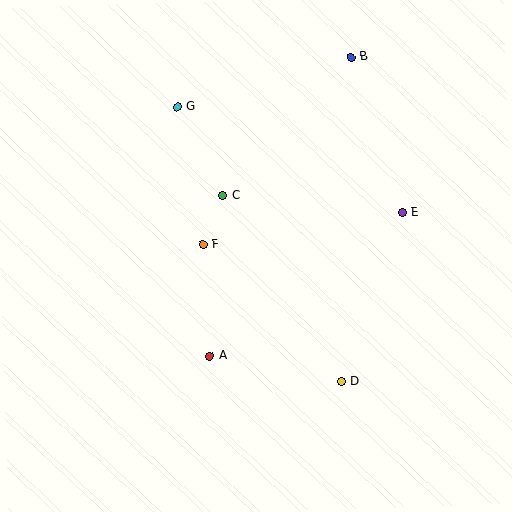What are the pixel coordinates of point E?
Point E is at (402, 212).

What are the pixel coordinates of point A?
Point A is at (210, 356).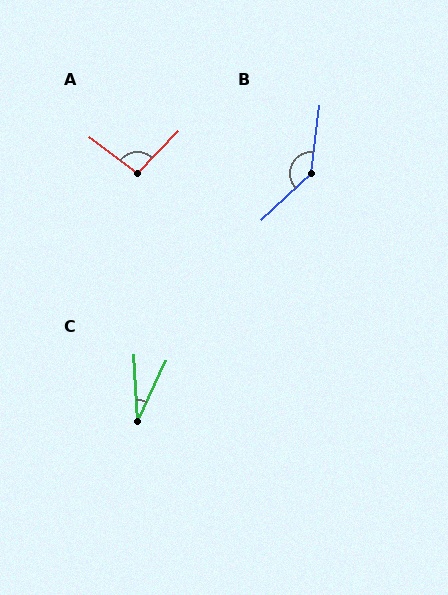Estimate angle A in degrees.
Approximately 96 degrees.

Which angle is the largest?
B, at approximately 140 degrees.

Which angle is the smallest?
C, at approximately 28 degrees.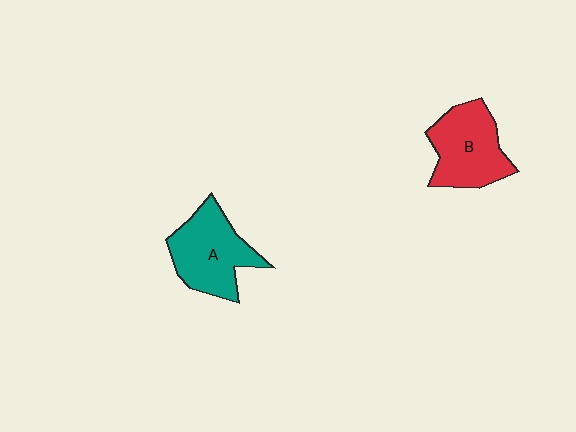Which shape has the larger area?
Shape A (teal).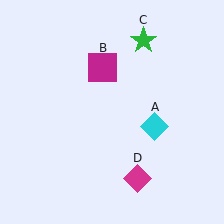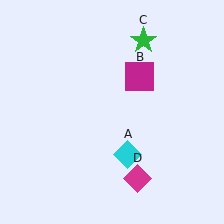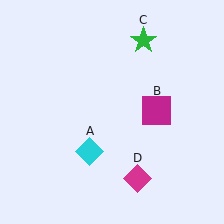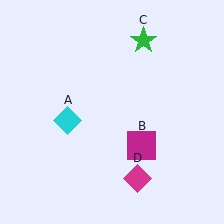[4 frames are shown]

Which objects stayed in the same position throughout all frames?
Green star (object C) and magenta diamond (object D) remained stationary.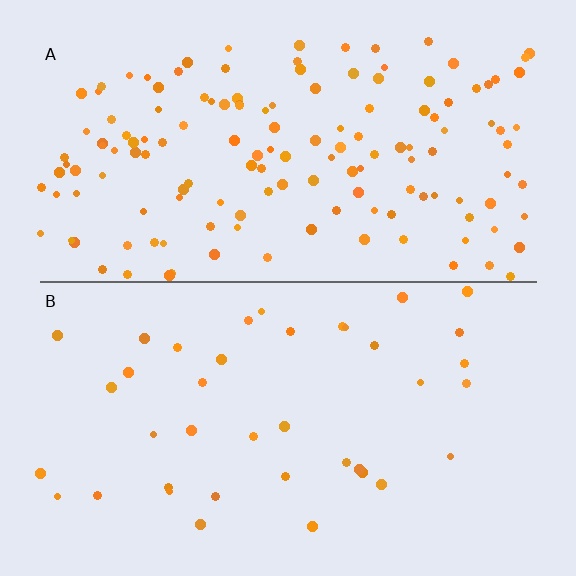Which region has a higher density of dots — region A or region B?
A (the top).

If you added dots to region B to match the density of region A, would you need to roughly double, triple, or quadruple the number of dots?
Approximately quadruple.